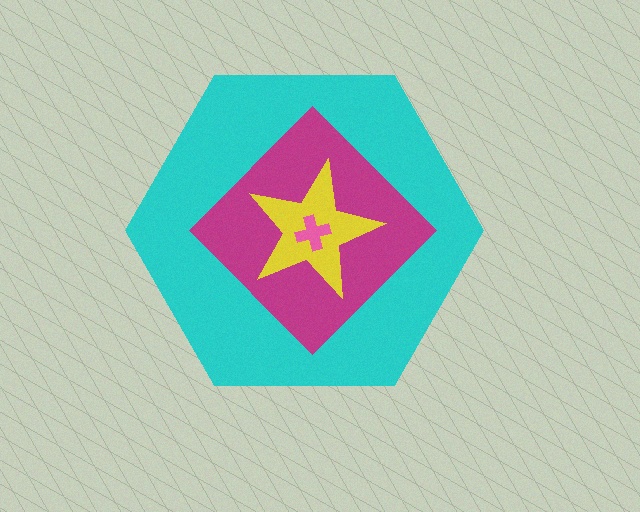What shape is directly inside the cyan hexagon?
The magenta diamond.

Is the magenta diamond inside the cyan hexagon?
Yes.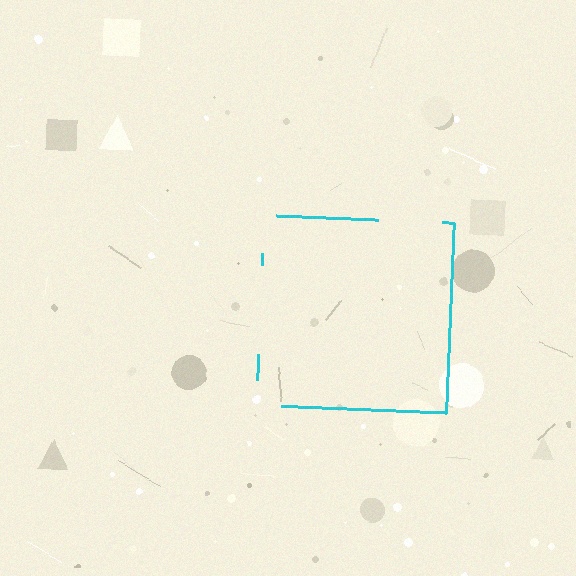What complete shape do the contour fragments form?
The contour fragments form a square.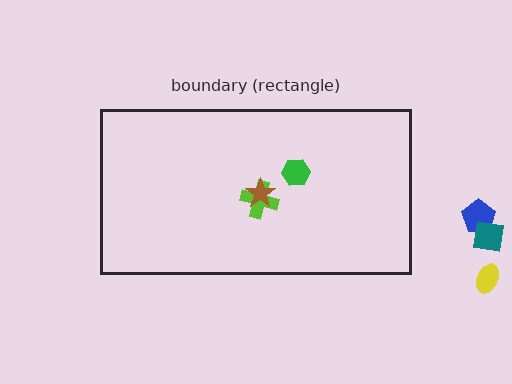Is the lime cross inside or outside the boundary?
Inside.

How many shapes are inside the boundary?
3 inside, 3 outside.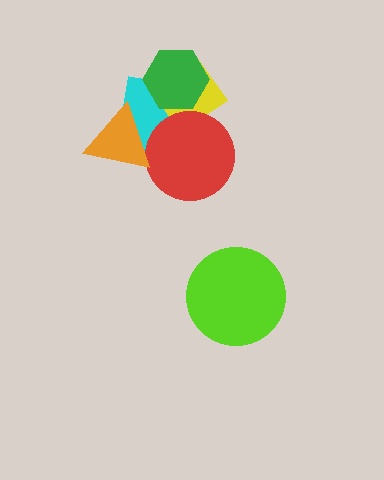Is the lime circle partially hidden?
No, no other shape covers it.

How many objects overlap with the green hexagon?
2 objects overlap with the green hexagon.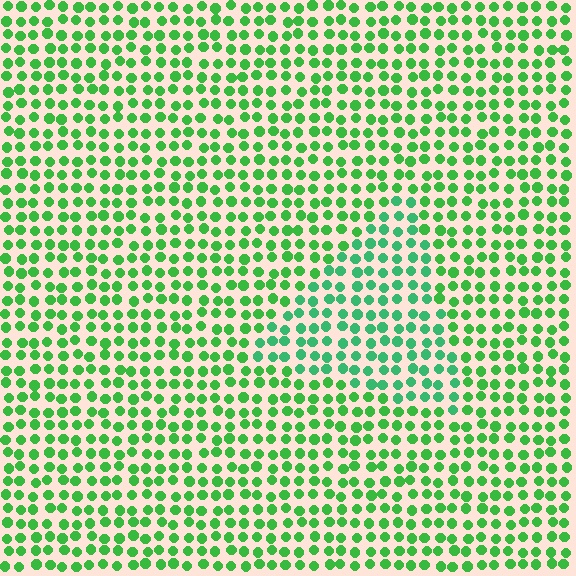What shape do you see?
I see a triangle.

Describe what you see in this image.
The image is filled with small green elements in a uniform arrangement. A triangle-shaped region is visible where the elements are tinted to a slightly different hue, forming a subtle color boundary.